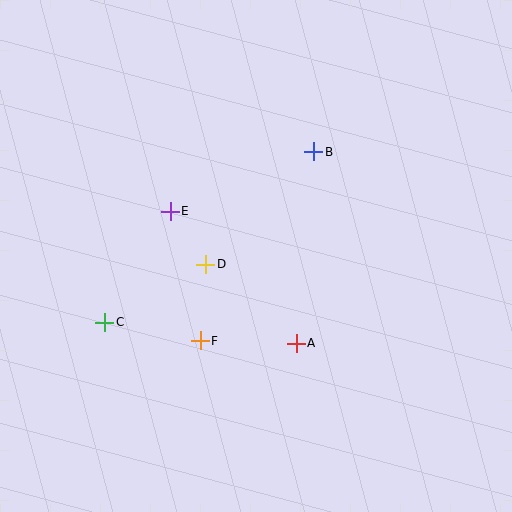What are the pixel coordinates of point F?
Point F is at (200, 341).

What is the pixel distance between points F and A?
The distance between F and A is 96 pixels.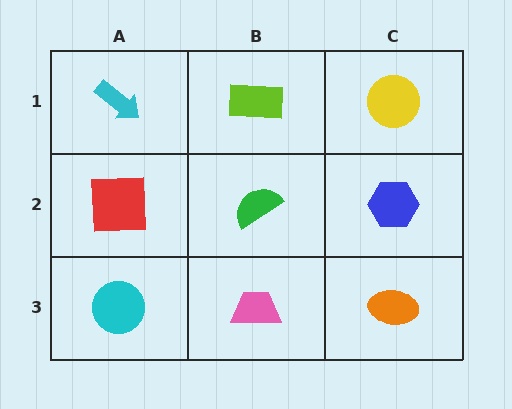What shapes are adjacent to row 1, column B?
A green semicircle (row 2, column B), a cyan arrow (row 1, column A), a yellow circle (row 1, column C).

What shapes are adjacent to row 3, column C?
A blue hexagon (row 2, column C), a pink trapezoid (row 3, column B).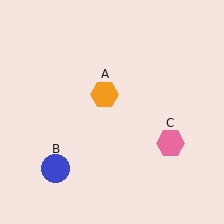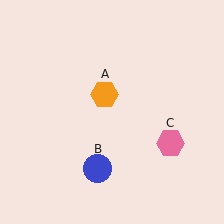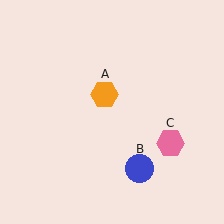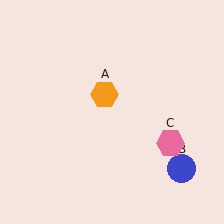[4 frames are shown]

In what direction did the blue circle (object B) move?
The blue circle (object B) moved right.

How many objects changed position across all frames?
1 object changed position: blue circle (object B).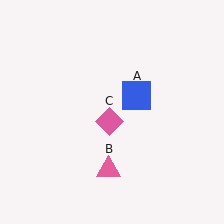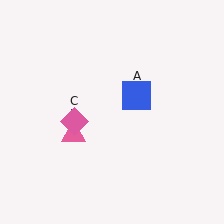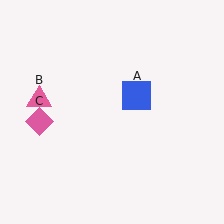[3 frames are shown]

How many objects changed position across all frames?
2 objects changed position: pink triangle (object B), pink diamond (object C).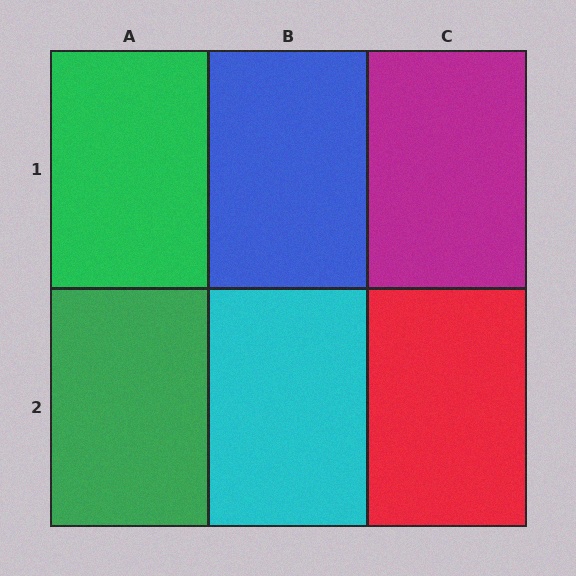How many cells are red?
1 cell is red.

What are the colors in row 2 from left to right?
Green, cyan, red.